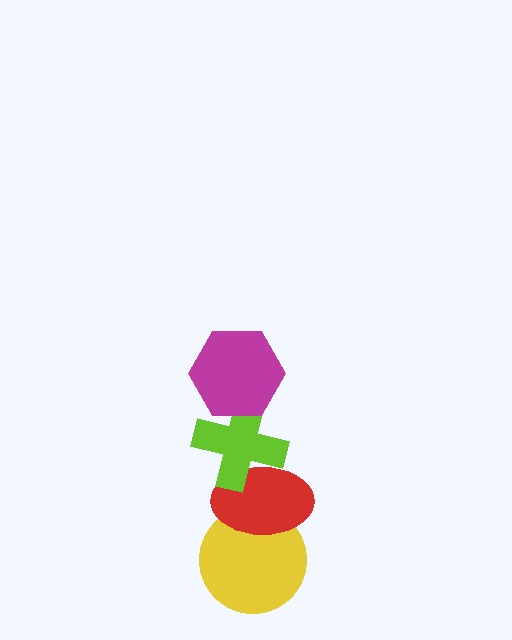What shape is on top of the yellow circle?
The red ellipse is on top of the yellow circle.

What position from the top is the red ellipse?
The red ellipse is 3rd from the top.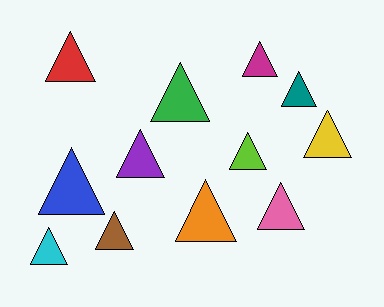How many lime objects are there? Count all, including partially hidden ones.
There is 1 lime object.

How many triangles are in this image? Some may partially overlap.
There are 12 triangles.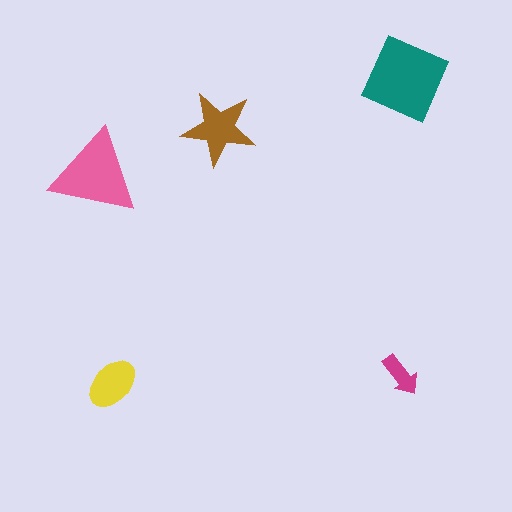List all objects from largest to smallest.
The teal diamond, the pink triangle, the brown star, the yellow ellipse, the magenta arrow.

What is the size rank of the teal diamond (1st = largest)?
1st.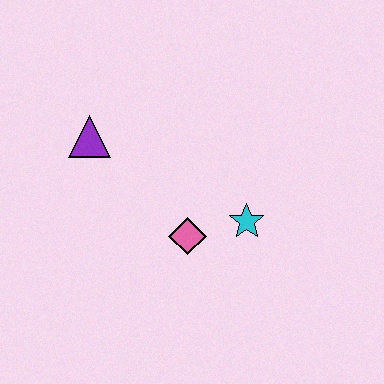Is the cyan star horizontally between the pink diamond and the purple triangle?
No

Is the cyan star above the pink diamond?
Yes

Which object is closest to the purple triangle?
The pink diamond is closest to the purple triangle.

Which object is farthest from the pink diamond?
The purple triangle is farthest from the pink diamond.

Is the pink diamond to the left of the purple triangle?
No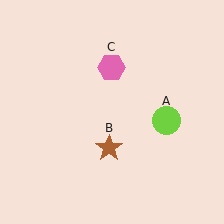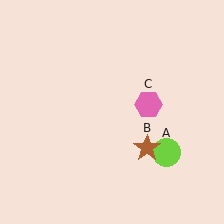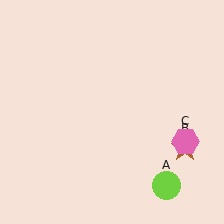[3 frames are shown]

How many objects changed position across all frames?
3 objects changed position: lime circle (object A), brown star (object B), pink hexagon (object C).